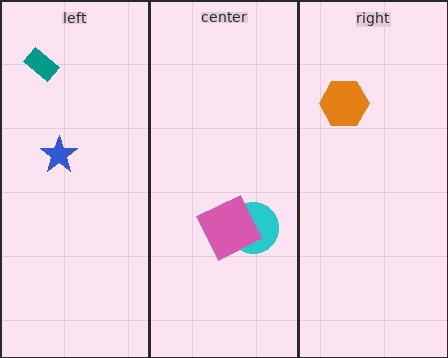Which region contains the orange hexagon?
The right region.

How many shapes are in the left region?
2.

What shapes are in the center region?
The cyan circle, the pink square.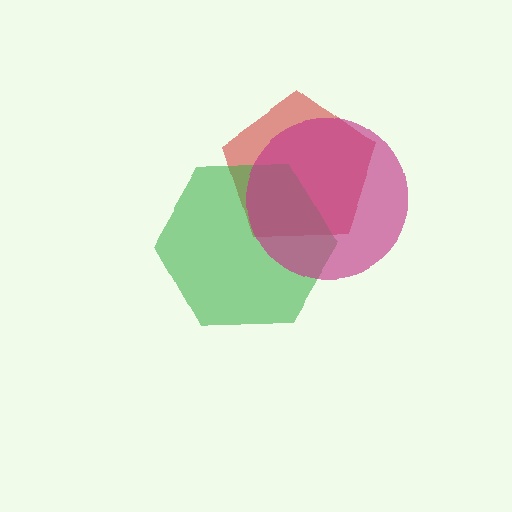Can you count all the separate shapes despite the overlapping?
Yes, there are 3 separate shapes.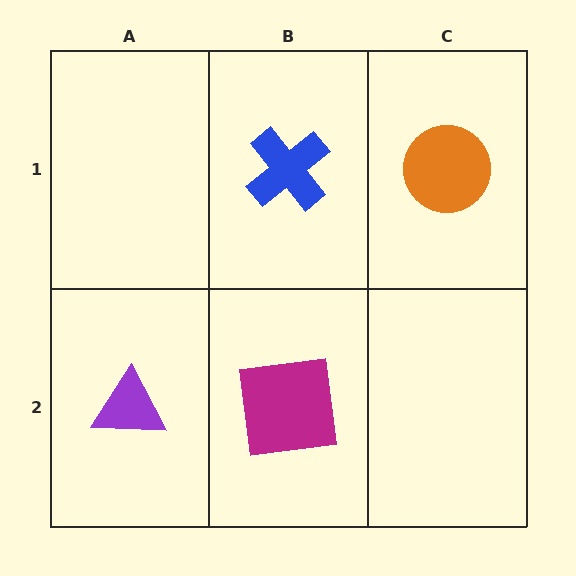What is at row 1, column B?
A blue cross.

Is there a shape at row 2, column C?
No, that cell is empty.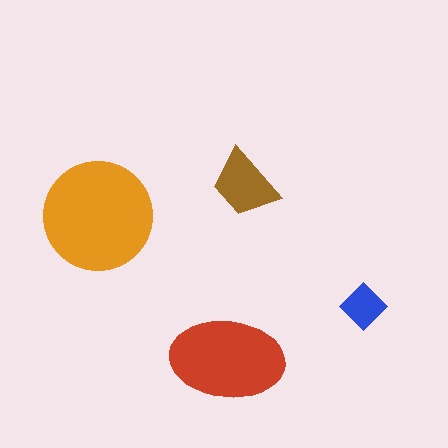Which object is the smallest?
The blue diamond.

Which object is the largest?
The orange circle.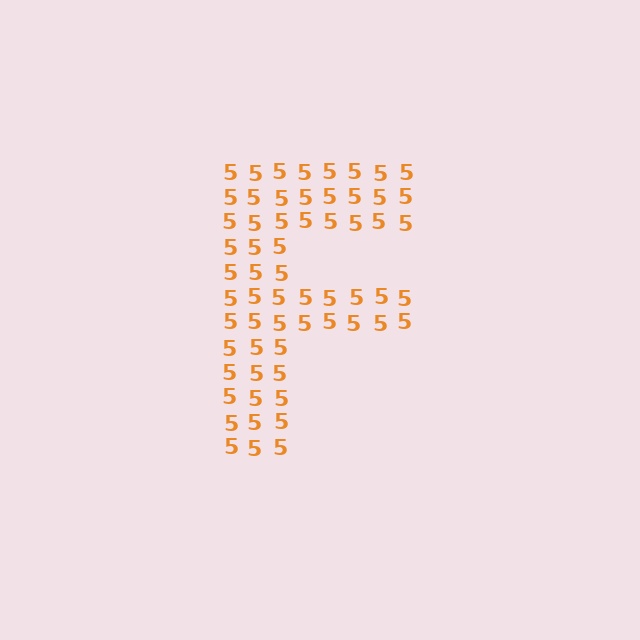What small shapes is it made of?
It is made of small digit 5's.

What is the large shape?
The large shape is the letter F.